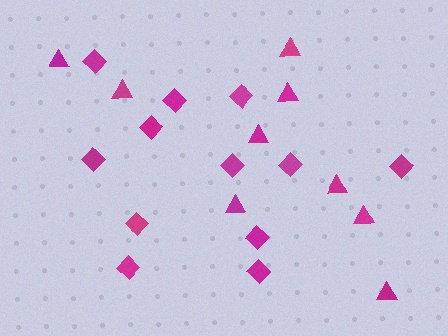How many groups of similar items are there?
There are 2 groups: one group of diamonds (12) and one group of triangles (9).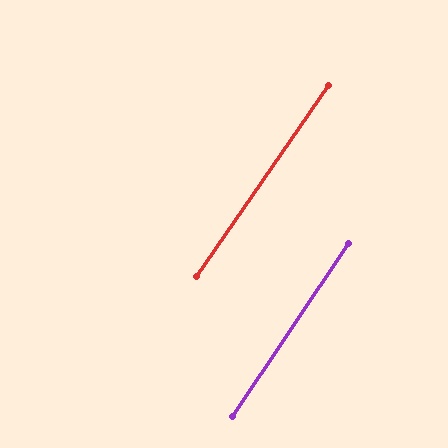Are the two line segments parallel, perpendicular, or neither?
Parallel — their directions differ by only 0.7°.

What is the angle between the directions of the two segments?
Approximately 1 degree.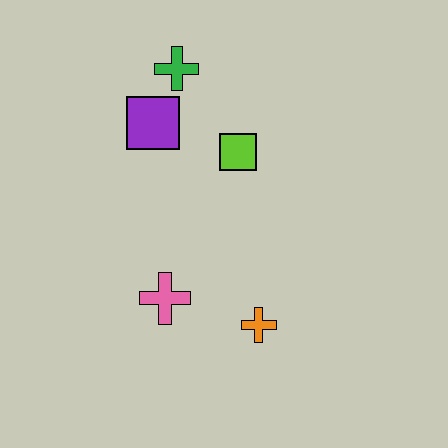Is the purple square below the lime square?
No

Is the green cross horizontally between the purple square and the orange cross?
Yes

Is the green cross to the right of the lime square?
No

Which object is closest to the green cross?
The purple square is closest to the green cross.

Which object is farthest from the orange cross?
The green cross is farthest from the orange cross.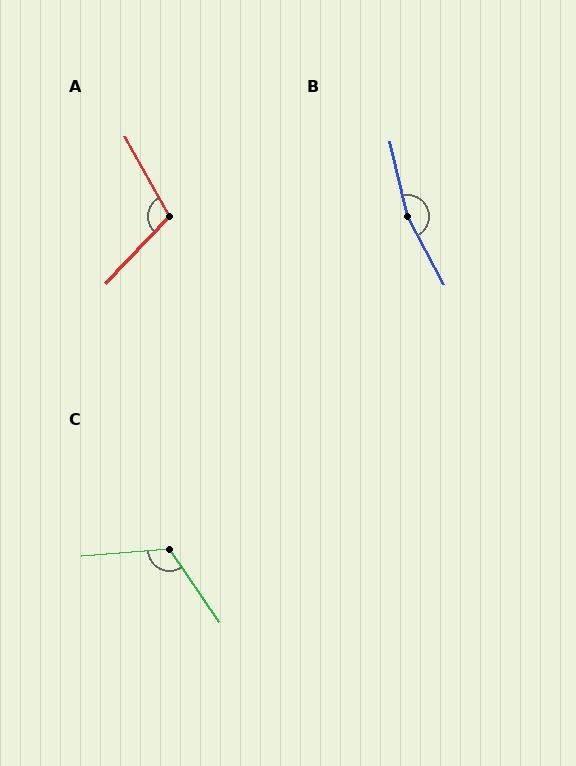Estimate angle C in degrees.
Approximately 120 degrees.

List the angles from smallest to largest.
A (108°), C (120°), B (164°).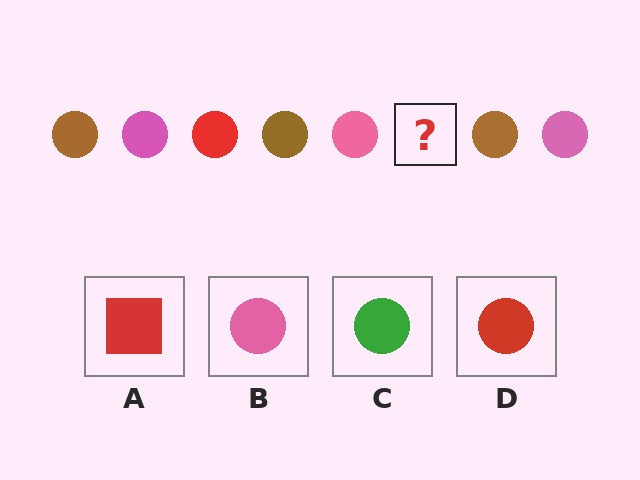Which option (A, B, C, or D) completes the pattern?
D.